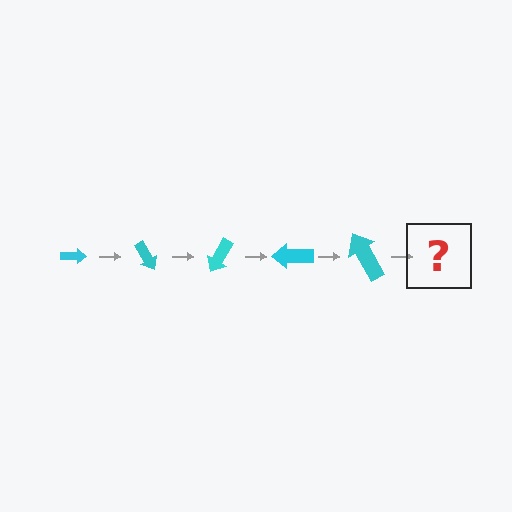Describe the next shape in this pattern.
It should be an arrow, larger than the previous one and rotated 300 degrees from the start.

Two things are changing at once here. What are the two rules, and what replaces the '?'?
The two rules are that the arrow grows larger each step and it rotates 60 degrees each step. The '?' should be an arrow, larger than the previous one and rotated 300 degrees from the start.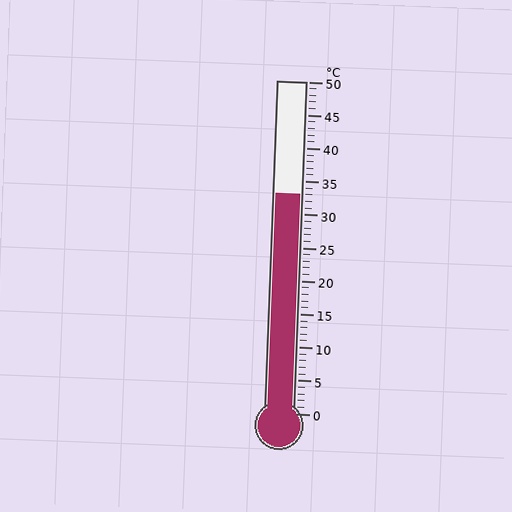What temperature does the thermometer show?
The thermometer shows approximately 33°C.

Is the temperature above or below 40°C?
The temperature is below 40°C.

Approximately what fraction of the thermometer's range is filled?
The thermometer is filled to approximately 65% of its range.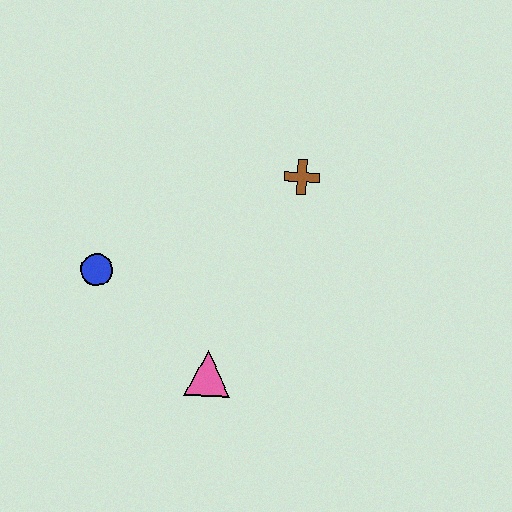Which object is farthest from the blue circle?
The brown cross is farthest from the blue circle.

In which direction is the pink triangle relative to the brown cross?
The pink triangle is below the brown cross.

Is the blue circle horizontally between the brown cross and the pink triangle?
No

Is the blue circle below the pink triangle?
No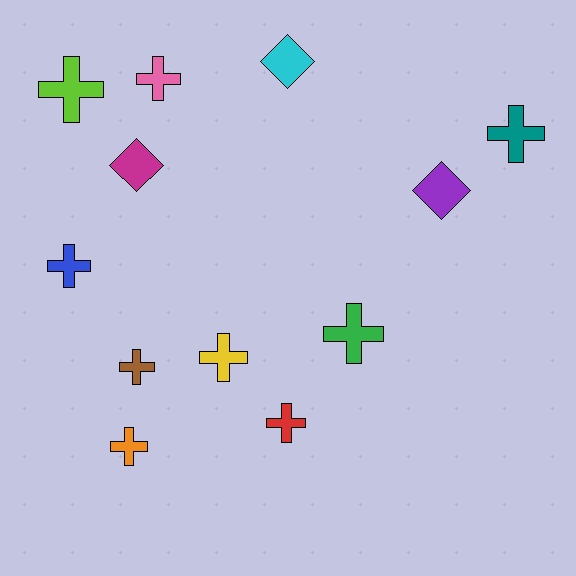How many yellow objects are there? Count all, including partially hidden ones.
There is 1 yellow object.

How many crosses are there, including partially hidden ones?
There are 9 crosses.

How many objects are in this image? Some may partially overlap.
There are 12 objects.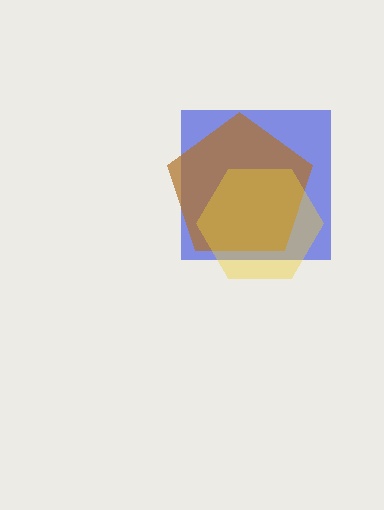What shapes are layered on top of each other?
The layered shapes are: a blue square, a brown pentagon, a yellow hexagon.